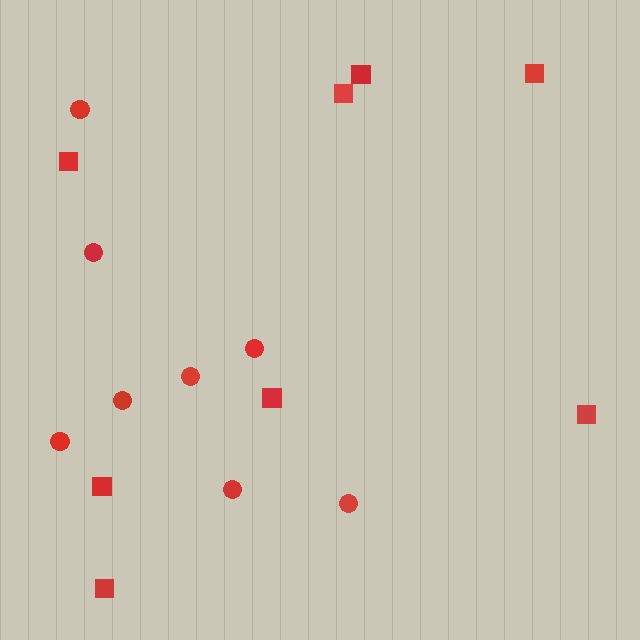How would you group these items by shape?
There are 2 groups: one group of squares (8) and one group of circles (8).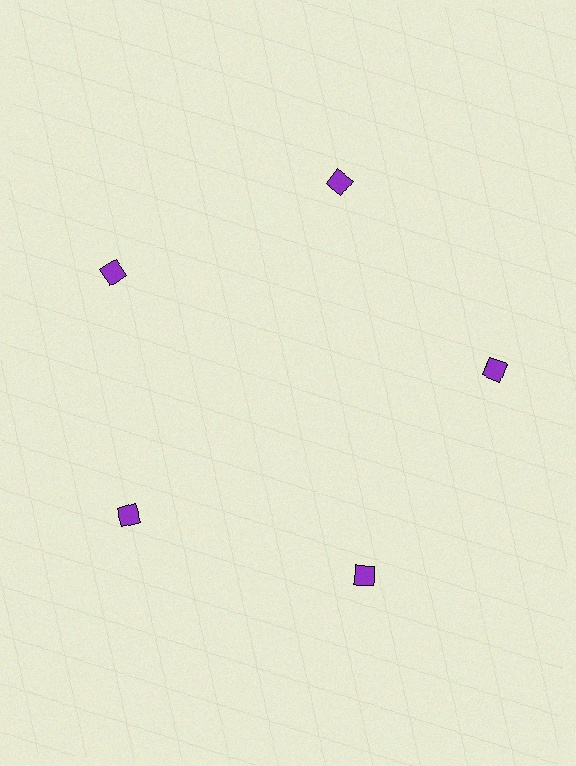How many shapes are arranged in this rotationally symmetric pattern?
There are 5 shapes, arranged in 5 groups of 1.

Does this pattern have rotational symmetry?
Yes, this pattern has 5-fold rotational symmetry. It looks the same after rotating 72 degrees around the center.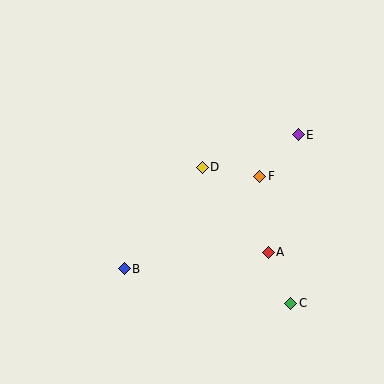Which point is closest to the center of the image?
Point D at (202, 167) is closest to the center.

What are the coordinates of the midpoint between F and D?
The midpoint between F and D is at (231, 172).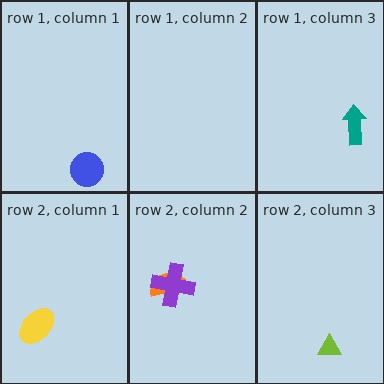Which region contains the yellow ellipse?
The row 2, column 1 region.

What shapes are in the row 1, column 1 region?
The blue circle.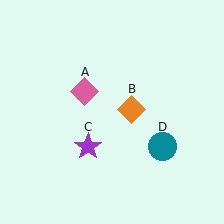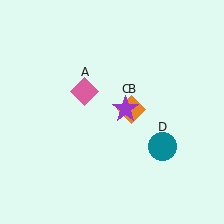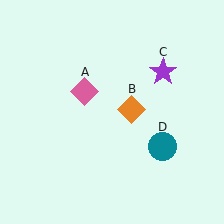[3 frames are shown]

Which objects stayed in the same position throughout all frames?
Pink diamond (object A) and orange diamond (object B) and teal circle (object D) remained stationary.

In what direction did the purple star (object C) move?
The purple star (object C) moved up and to the right.